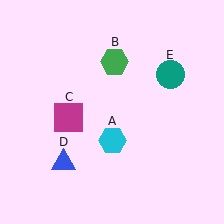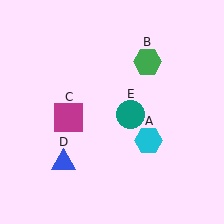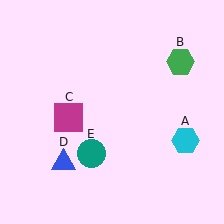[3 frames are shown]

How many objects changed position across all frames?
3 objects changed position: cyan hexagon (object A), green hexagon (object B), teal circle (object E).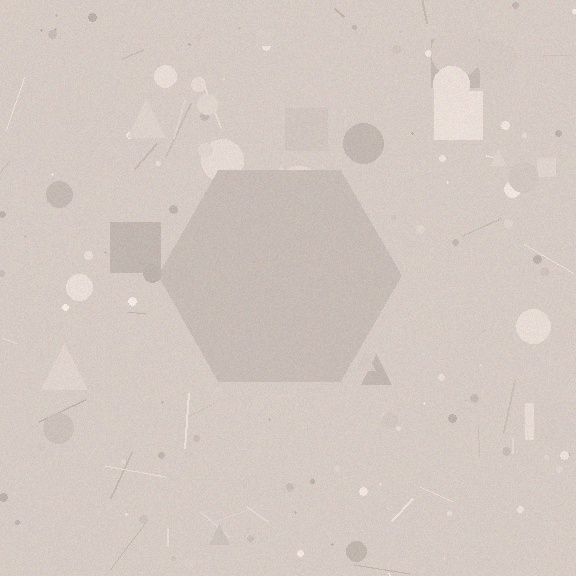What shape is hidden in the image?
A hexagon is hidden in the image.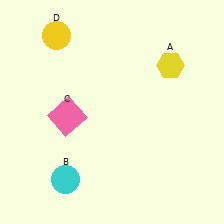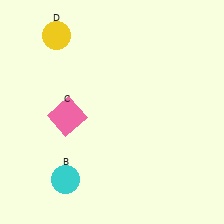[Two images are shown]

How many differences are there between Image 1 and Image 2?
There is 1 difference between the two images.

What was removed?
The yellow hexagon (A) was removed in Image 2.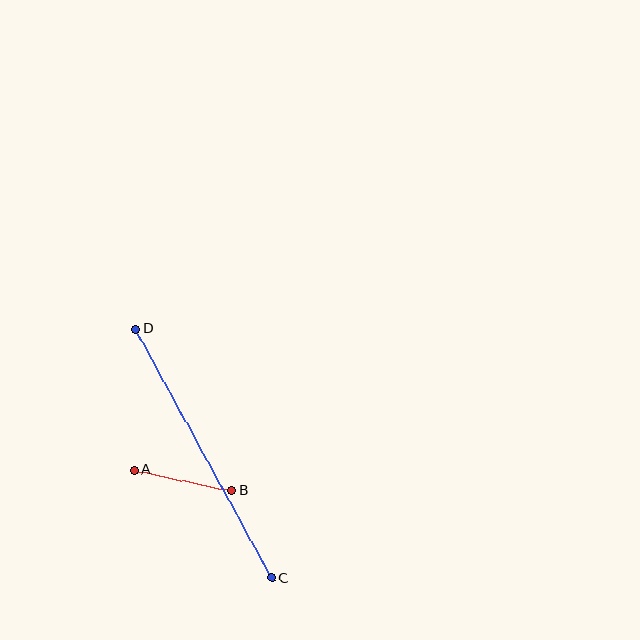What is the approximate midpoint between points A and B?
The midpoint is at approximately (183, 480) pixels.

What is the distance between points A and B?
The distance is approximately 100 pixels.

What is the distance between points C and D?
The distance is approximately 284 pixels.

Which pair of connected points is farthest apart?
Points C and D are farthest apart.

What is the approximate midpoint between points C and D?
The midpoint is at approximately (204, 454) pixels.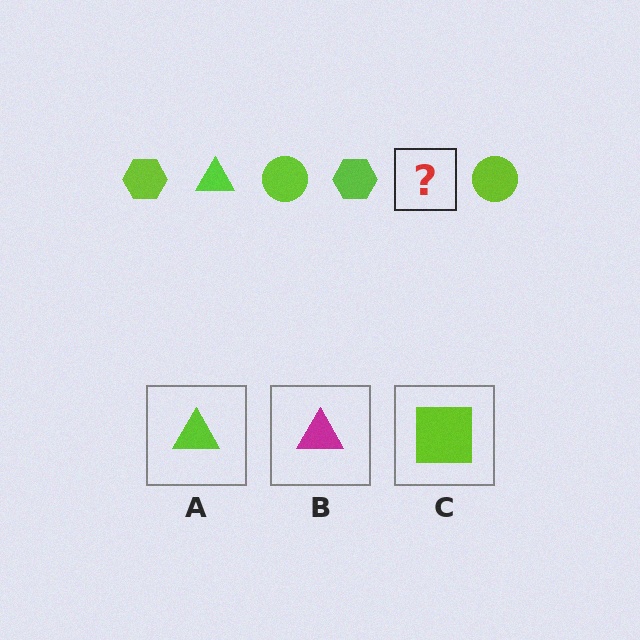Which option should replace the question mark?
Option A.